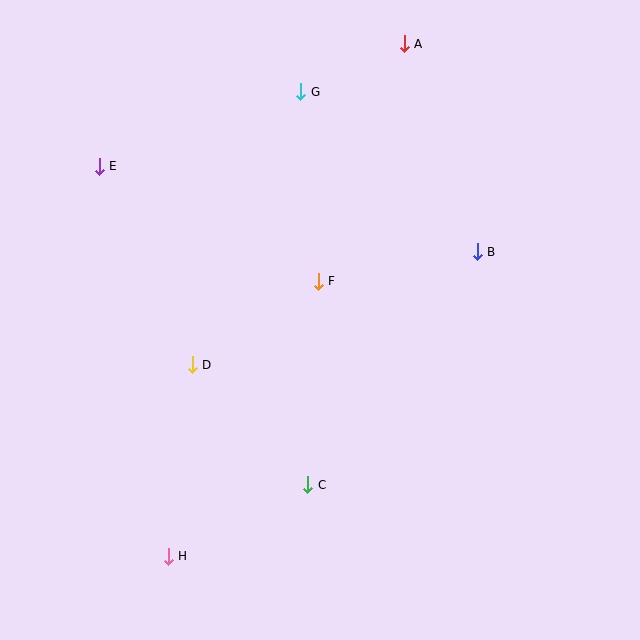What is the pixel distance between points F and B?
The distance between F and B is 161 pixels.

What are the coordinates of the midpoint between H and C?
The midpoint between H and C is at (238, 520).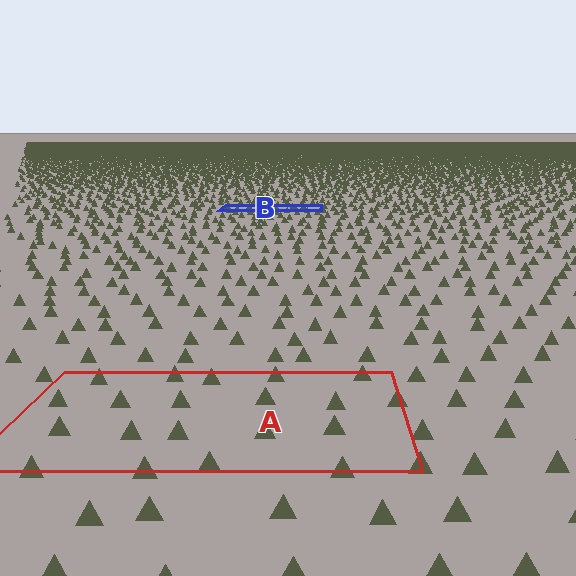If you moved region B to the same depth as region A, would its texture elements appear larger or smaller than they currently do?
They would appear larger. At a closer depth, the same texture elements are projected at a bigger on-screen size.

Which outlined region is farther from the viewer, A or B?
Region B is farther from the viewer — the texture elements inside it appear smaller and more densely packed.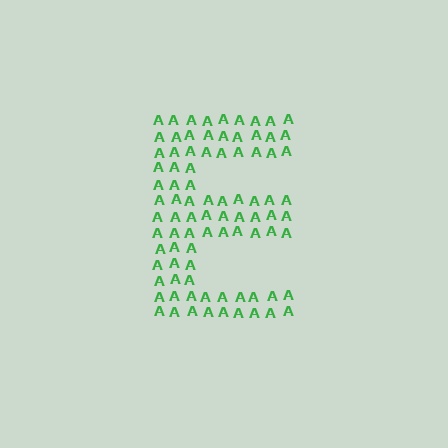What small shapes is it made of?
It is made of small letter A's.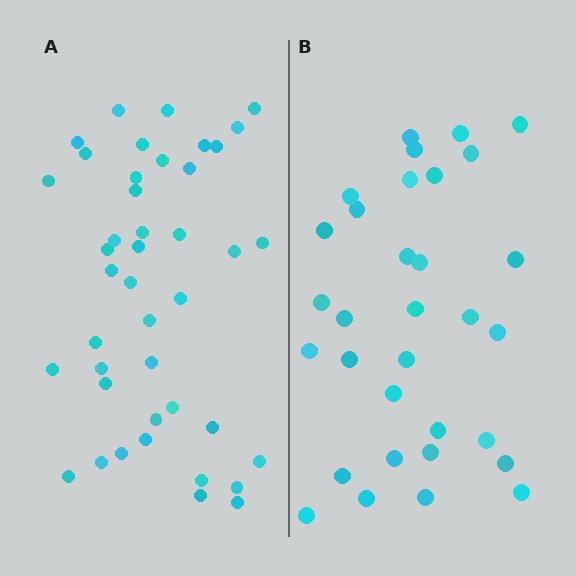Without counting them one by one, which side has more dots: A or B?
Region A (the left region) has more dots.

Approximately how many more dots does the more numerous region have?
Region A has roughly 10 or so more dots than region B.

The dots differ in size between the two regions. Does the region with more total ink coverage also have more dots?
No. Region B has more total ink coverage because its dots are larger, but region A actually contains more individual dots. Total area can be misleading — the number of items is what matters here.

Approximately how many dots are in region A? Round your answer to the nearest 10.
About 40 dots. (The exact count is 42, which rounds to 40.)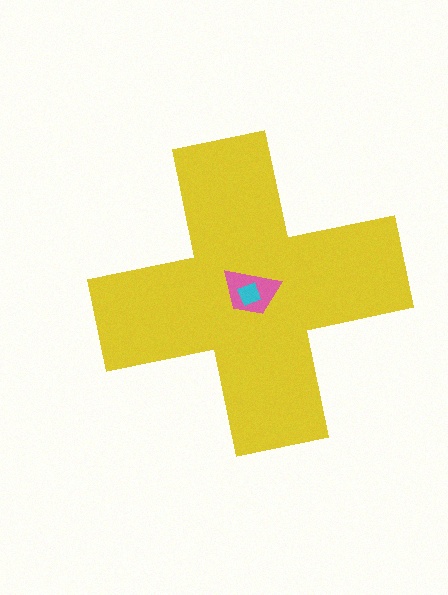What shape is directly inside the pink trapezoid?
The cyan diamond.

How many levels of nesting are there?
3.